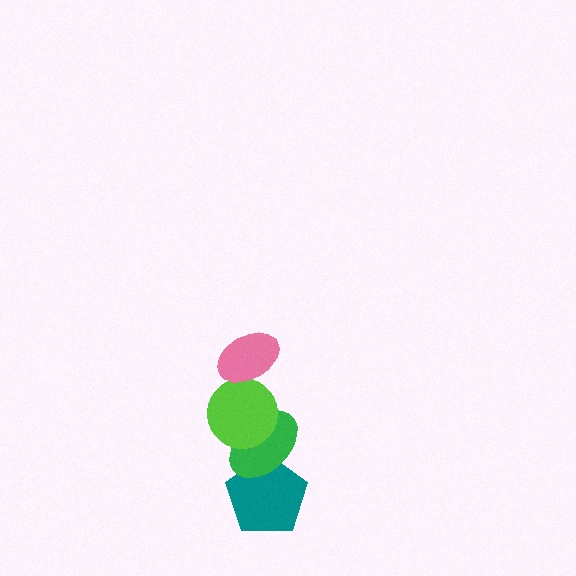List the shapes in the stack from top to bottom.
From top to bottom: the pink ellipse, the lime circle, the green ellipse, the teal pentagon.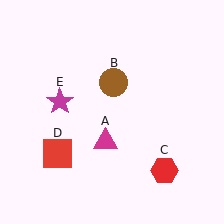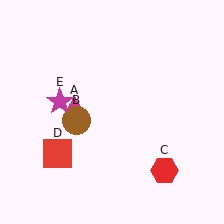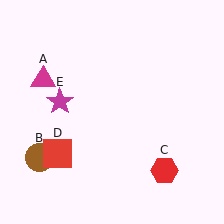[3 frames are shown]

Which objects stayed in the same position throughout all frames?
Red hexagon (object C) and red square (object D) and magenta star (object E) remained stationary.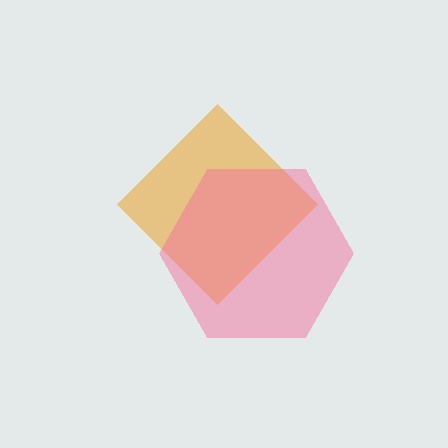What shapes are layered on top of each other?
The layered shapes are: an orange diamond, a pink hexagon.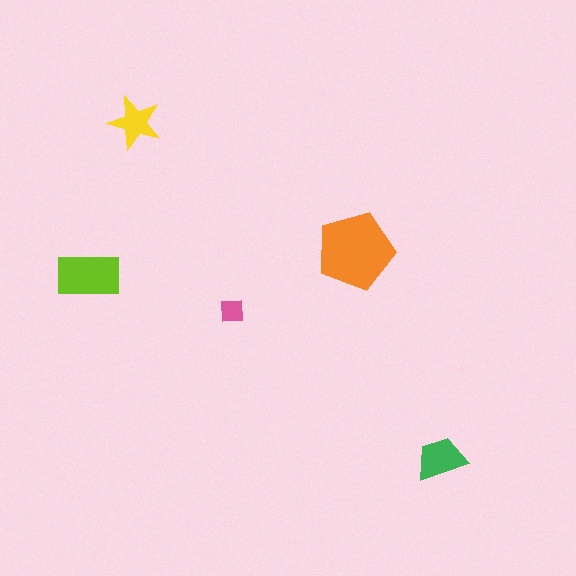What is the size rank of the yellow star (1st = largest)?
4th.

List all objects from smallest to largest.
The pink square, the yellow star, the green trapezoid, the lime rectangle, the orange pentagon.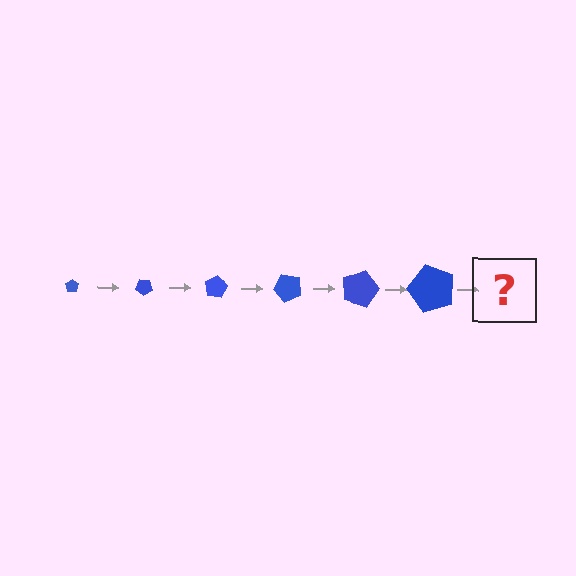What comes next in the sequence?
The next element should be a pentagon, larger than the previous one and rotated 240 degrees from the start.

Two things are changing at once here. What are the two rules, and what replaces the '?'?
The two rules are that the pentagon grows larger each step and it rotates 40 degrees each step. The '?' should be a pentagon, larger than the previous one and rotated 240 degrees from the start.